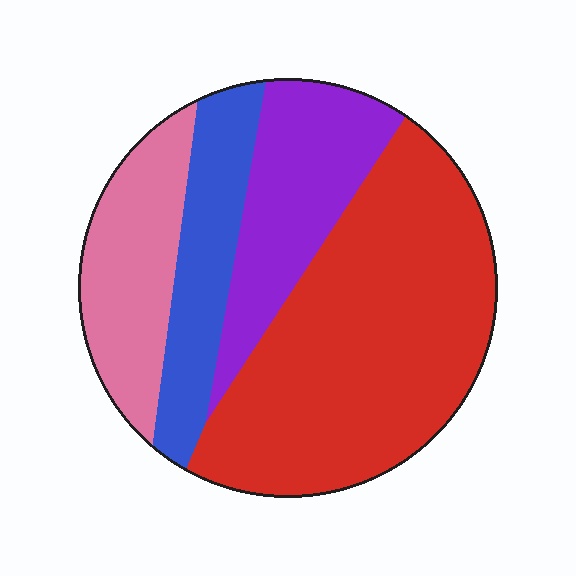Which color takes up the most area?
Red, at roughly 50%.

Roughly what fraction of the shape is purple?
Purple takes up between a sixth and a third of the shape.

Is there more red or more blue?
Red.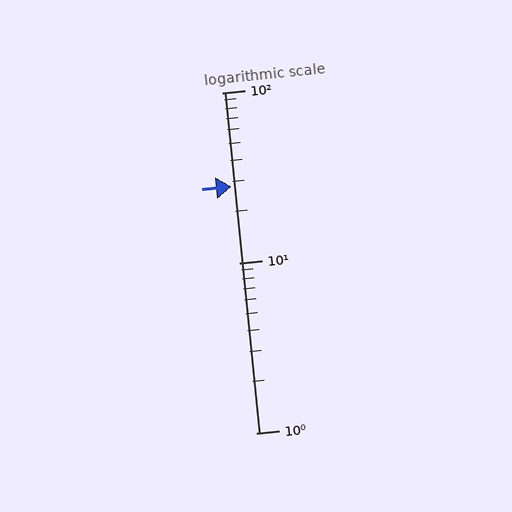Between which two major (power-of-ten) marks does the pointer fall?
The pointer is between 10 and 100.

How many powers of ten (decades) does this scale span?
The scale spans 2 decades, from 1 to 100.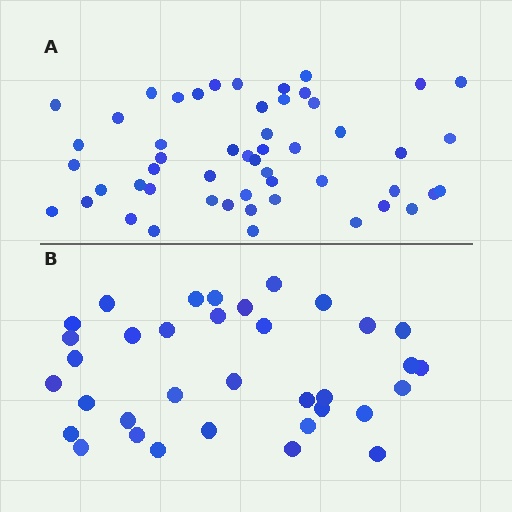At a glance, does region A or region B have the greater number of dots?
Region A (the top region) has more dots.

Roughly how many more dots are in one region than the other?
Region A has approximately 15 more dots than region B.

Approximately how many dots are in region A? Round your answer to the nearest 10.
About 50 dots. (The exact count is 52, which rounds to 50.)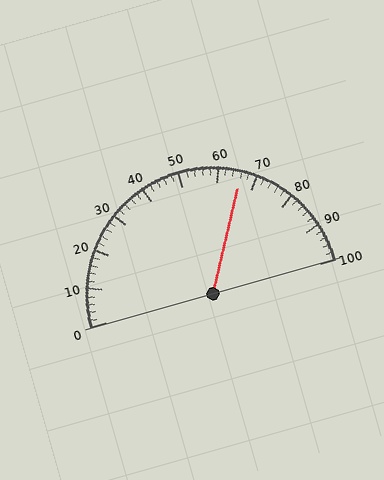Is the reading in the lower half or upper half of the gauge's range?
The reading is in the upper half of the range (0 to 100).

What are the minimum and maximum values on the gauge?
The gauge ranges from 0 to 100.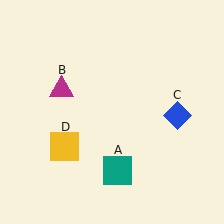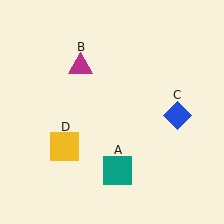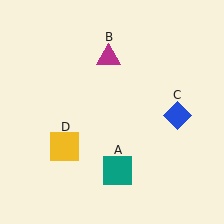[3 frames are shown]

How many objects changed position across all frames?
1 object changed position: magenta triangle (object B).